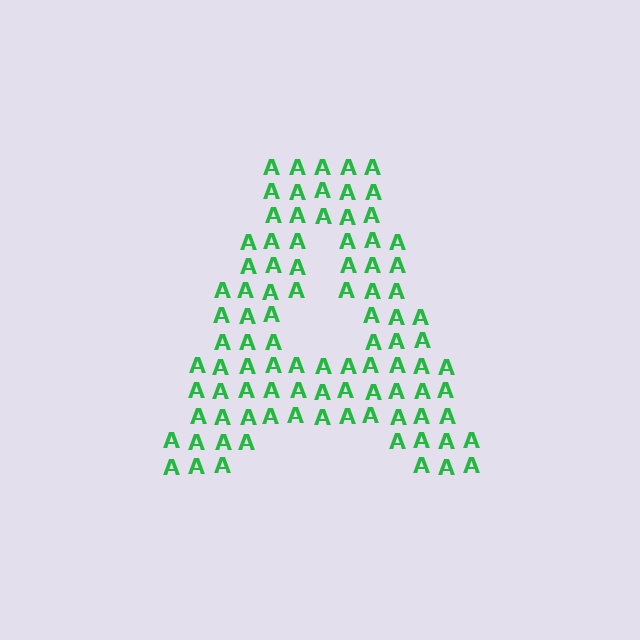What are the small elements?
The small elements are letter A's.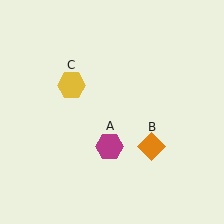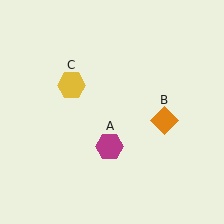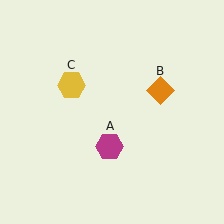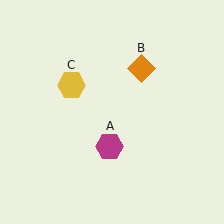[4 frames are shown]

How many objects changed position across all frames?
1 object changed position: orange diamond (object B).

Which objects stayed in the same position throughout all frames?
Magenta hexagon (object A) and yellow hexagon (object C) remained stationary.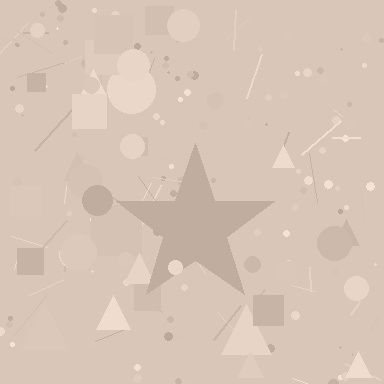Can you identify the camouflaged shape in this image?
The camouflaged shape is a star.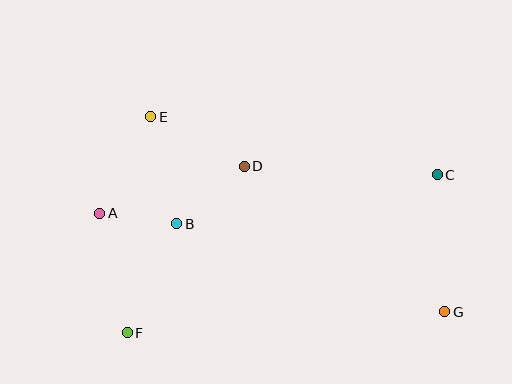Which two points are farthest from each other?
Points A and G are farthest from each other.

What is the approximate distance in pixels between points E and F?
The distance between E and F is approximately 218 pixels.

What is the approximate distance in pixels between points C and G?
The distance between C and G is approximately 137 pixels.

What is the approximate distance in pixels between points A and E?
The distance between A and E is approximately 110 pixels.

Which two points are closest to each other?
Points A and B are closest to each other.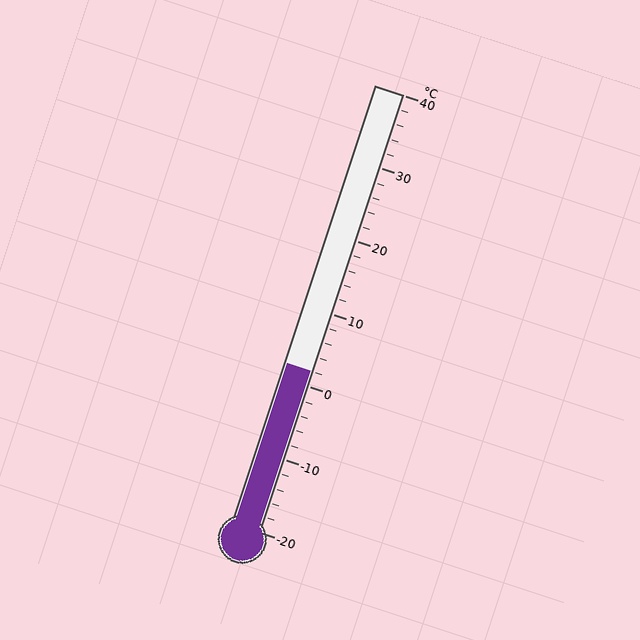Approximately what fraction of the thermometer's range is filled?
The thermometer is filled to approximately 35% of its range.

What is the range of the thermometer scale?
The thermometer scale ranges from -20°C to 40°C.